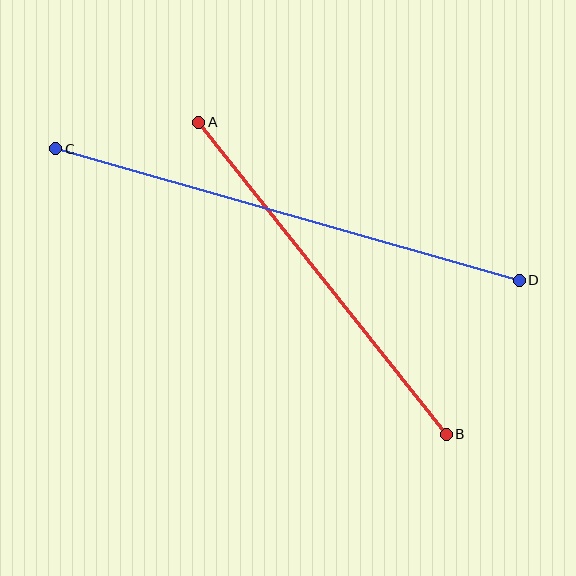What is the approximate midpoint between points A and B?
The midpoint is at approximately (322, 278) pixels.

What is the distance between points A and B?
The distance is approximately 398 pixels.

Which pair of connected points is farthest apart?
Points C and D are farthest apart.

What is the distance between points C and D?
The distance is approximately 482 pixels.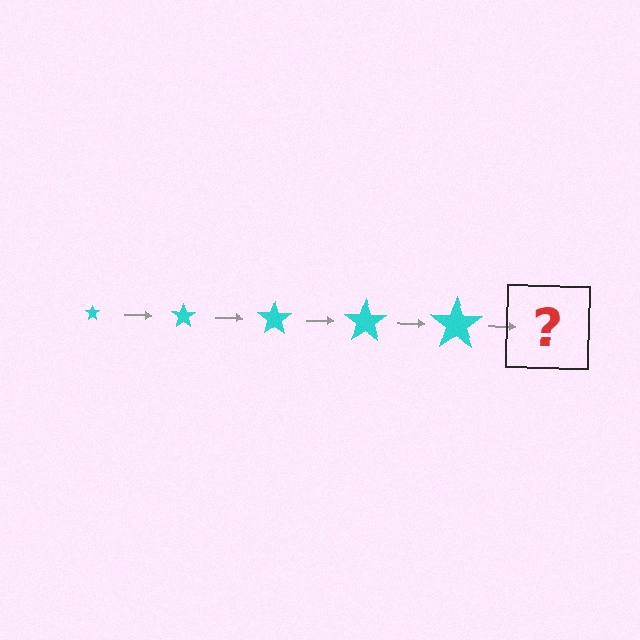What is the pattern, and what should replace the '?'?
The pattern is that the star gets progressively larger each step. The '?' should be a cyan star, larger than the previous one.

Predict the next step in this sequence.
The next step is a cyan star, larger than the previous one.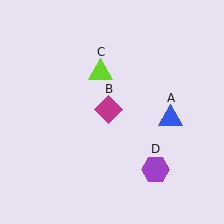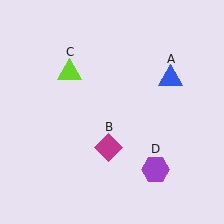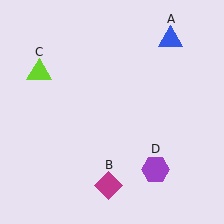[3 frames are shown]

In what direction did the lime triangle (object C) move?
The lime triangle (object C) moved left.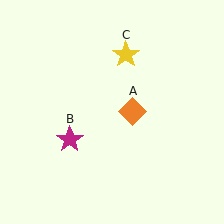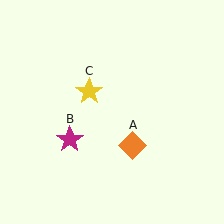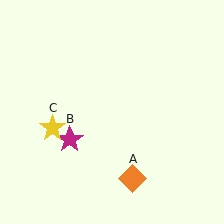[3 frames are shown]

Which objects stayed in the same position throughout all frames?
Magenta star (object B) remained stationary.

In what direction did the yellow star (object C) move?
The yellow star (object C) moved down and to the left.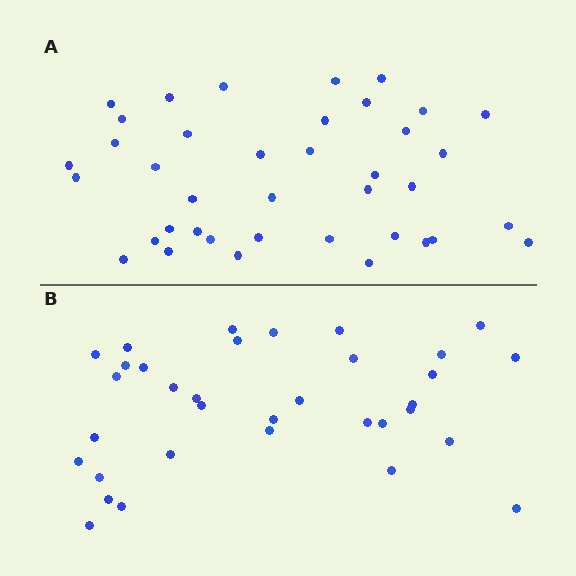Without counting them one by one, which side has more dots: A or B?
Region A (the top region) has more dots.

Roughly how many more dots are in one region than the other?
Region A has about 5 more dots than region B.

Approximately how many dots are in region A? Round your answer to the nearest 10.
About 40 dots. (The exact count is 39, which rounds to 40.)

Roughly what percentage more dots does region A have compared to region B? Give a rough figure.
About 15% more.